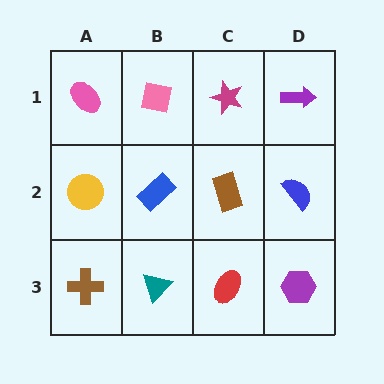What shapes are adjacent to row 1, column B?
A blue rectangle (row 2, column B), a pink ellipse (row 1, column A), a magenta star (row 1, column C).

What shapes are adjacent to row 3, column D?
A blue semicircle (row 2, column D), a red ellipse (row 3, column C).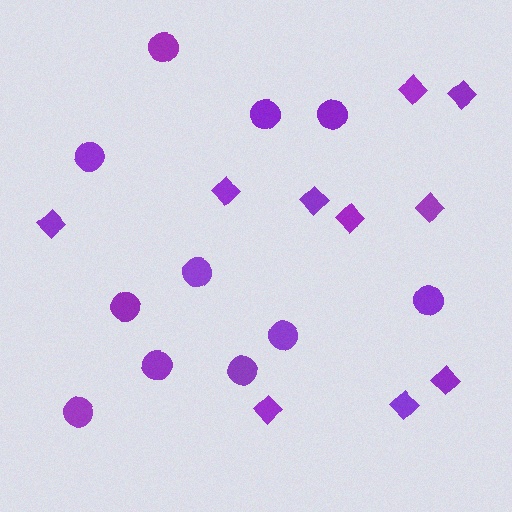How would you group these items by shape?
There are 2 groups: one group of circles (11) and one group of diamonds (10).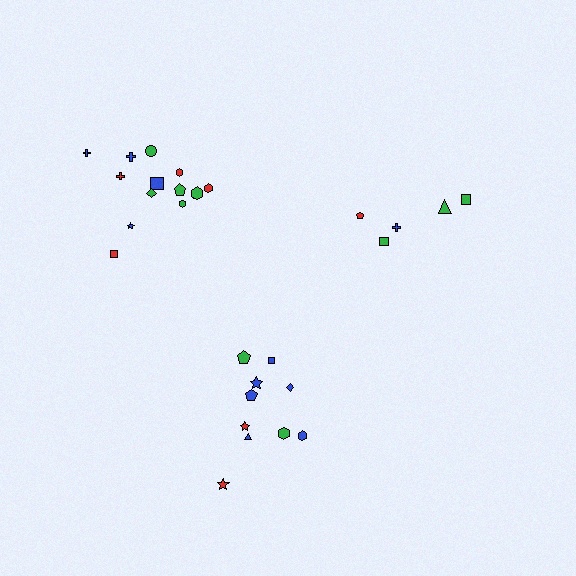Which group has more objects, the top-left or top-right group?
The top-left group.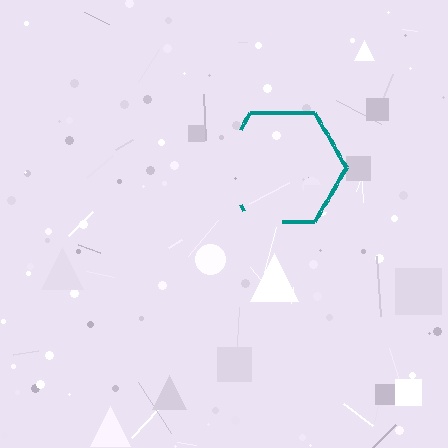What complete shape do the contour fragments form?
The contour fragments form a hexagon.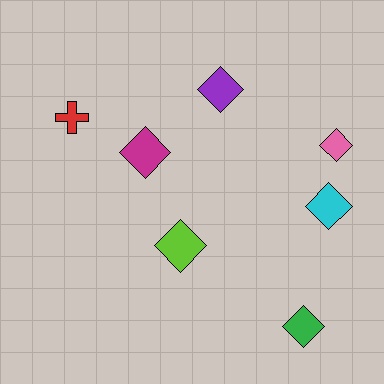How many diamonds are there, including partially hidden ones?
There are 6 diamonds.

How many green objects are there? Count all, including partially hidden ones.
There is 1 green object.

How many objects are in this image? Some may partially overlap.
There are 7 objects.